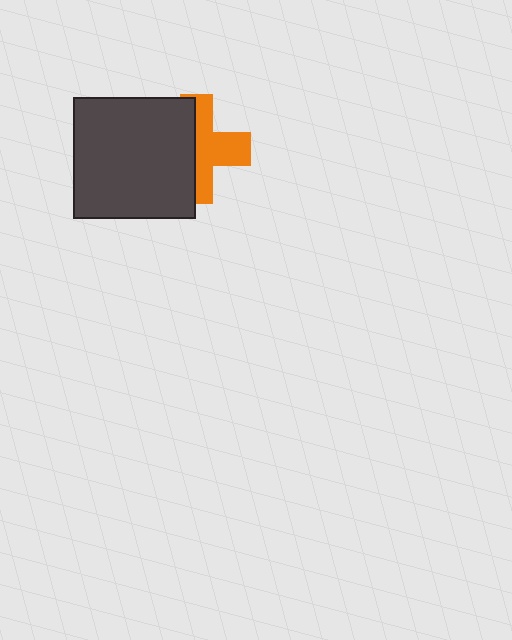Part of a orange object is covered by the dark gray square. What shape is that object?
It is a cross.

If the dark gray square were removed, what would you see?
You would see the complete orange cross.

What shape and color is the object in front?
The object in front is a dark gray square.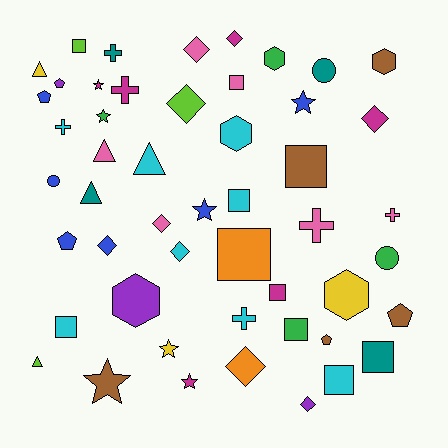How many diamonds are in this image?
There are 9 diamonds.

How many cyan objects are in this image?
There are 8 cyan objects.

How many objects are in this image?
There are 50 objects.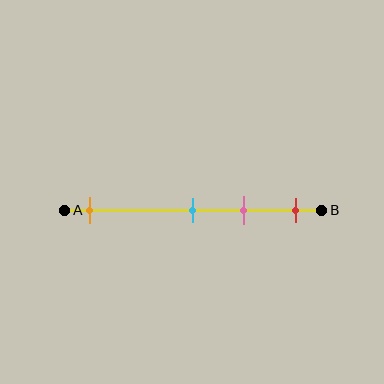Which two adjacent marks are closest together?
The cyan and pink marks are the closest adjacent pair.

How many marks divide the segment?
There are 4 marks dividing the segment.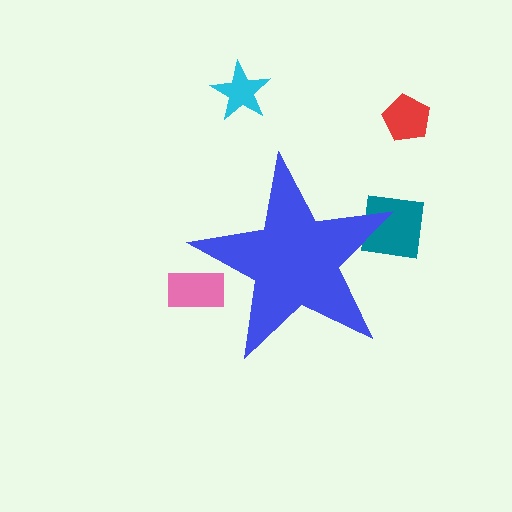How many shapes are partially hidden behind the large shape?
2 shapes are partially hidden.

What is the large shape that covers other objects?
A blue star.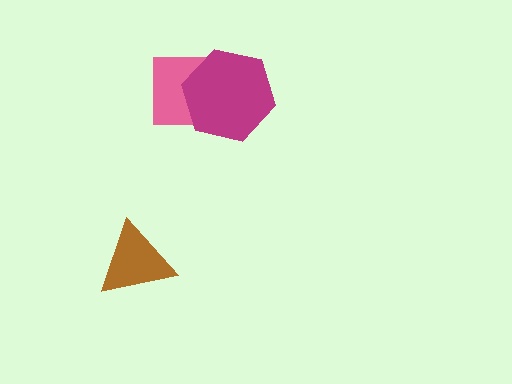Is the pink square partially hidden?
Yes, it is partially covered by another shape.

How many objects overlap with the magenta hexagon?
1 object overlaps with the magenta hexagon.